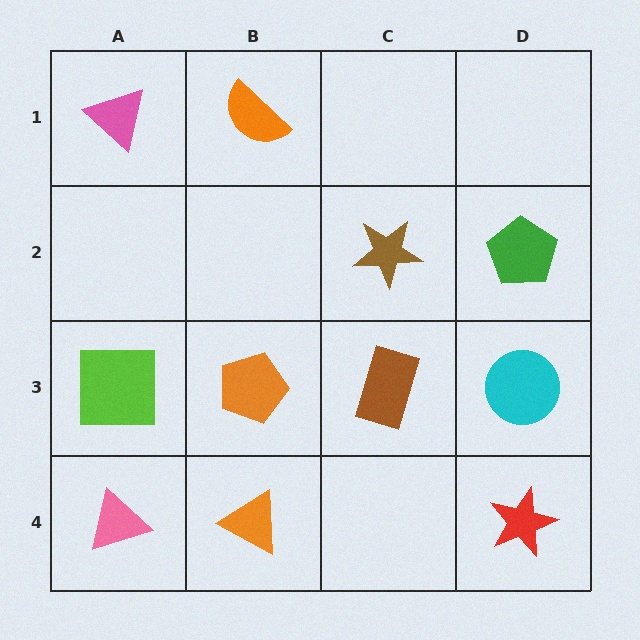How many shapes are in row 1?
2 shapes.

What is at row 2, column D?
A green pentagon.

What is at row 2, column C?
A brown star.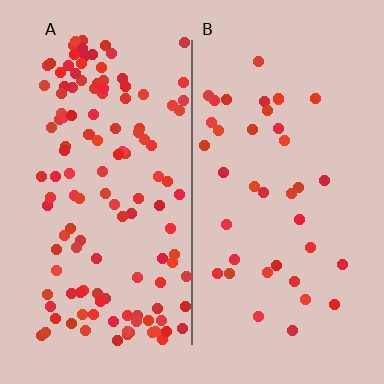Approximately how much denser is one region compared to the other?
Approximately 3.4× — region A over region B.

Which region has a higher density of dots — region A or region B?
A (the left).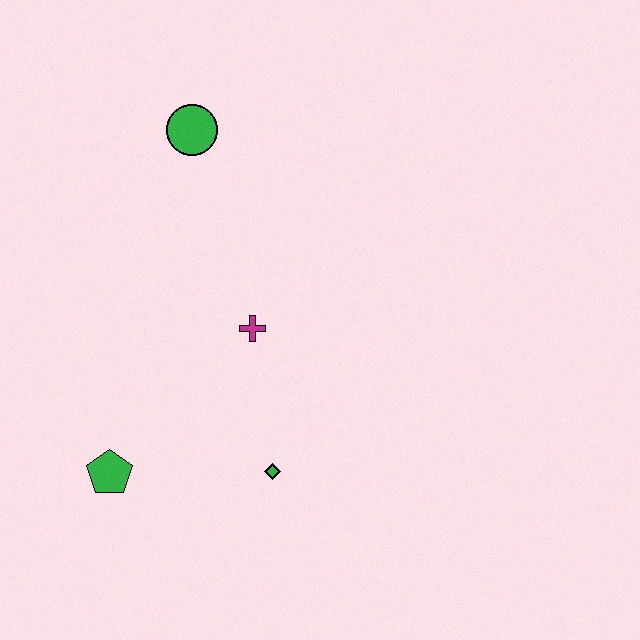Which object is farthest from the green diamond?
The green circle is farthest from the green diamond.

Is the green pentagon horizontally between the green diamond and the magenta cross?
No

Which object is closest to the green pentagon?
The green diamond is closest to the green pentagon.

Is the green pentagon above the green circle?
No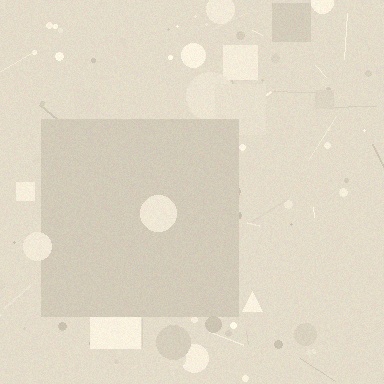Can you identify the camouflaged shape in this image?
The camouflaged shape is a square.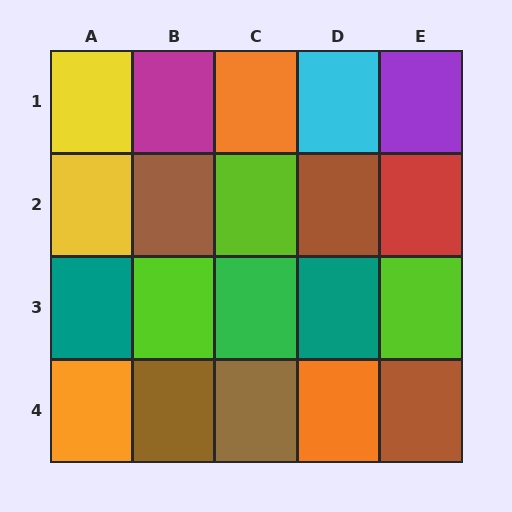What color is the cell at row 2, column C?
Lime.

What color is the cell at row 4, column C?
Brown.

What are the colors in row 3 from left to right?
Teal, lime, green, teal, lime.